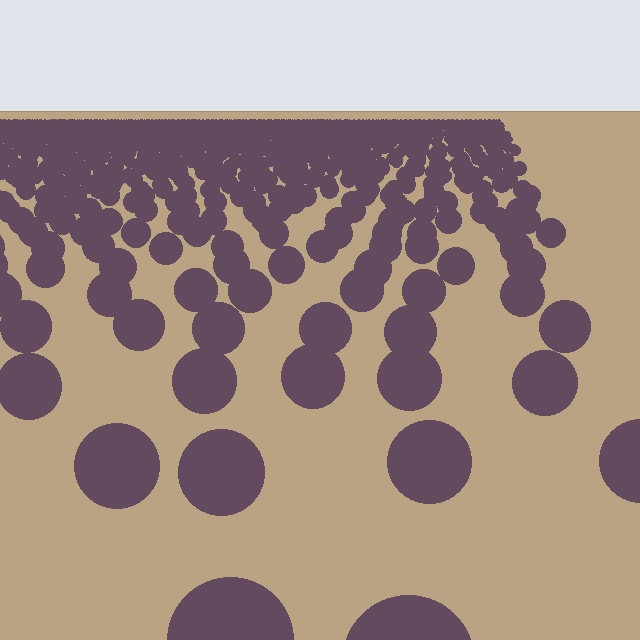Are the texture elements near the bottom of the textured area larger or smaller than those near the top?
Larger. Near the bottom, elements are closer to the viewer and appear at a bigger on-screen size.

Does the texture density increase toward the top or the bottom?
Density increases toward the top.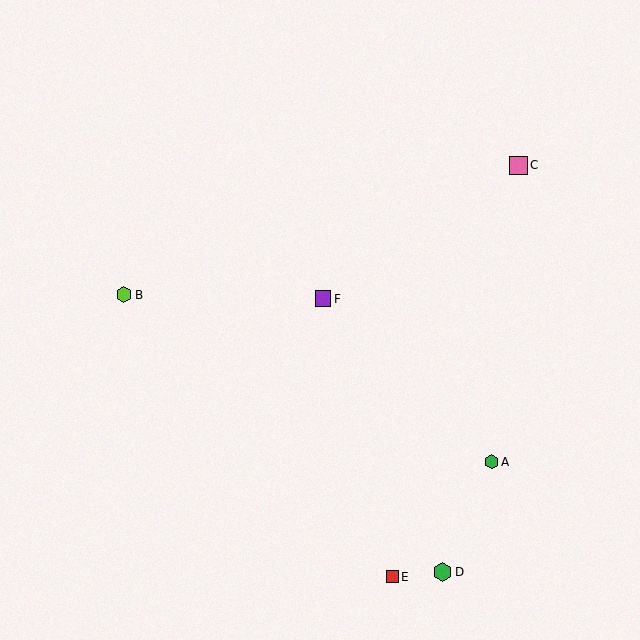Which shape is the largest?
The green hexagon (labeled D) is the largest.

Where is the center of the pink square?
The center of the pink square is at (518, 165).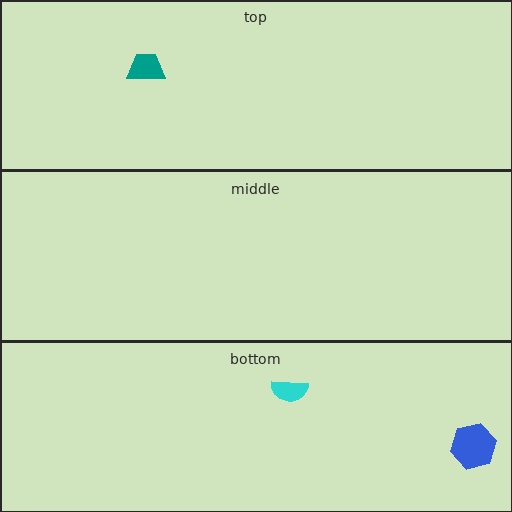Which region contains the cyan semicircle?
The bottom region.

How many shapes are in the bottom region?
2.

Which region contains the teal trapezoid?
The top region.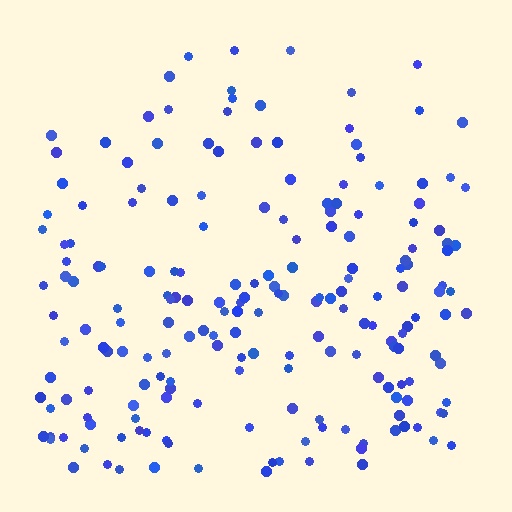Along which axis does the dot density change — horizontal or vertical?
Vertical.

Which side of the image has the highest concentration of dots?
The bottom.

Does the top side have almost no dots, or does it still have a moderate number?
Still a moderate number, just noticeably fewer than the bottom.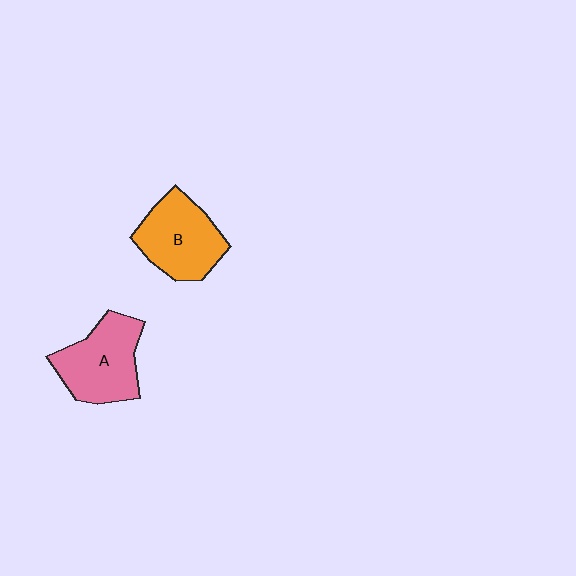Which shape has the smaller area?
Shape B (orange).